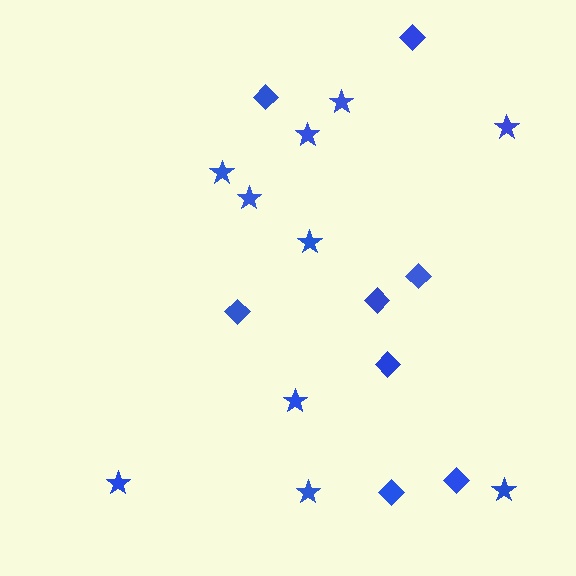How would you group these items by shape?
There are 2 groups: one group of diamonds (8) and one group of stars (10).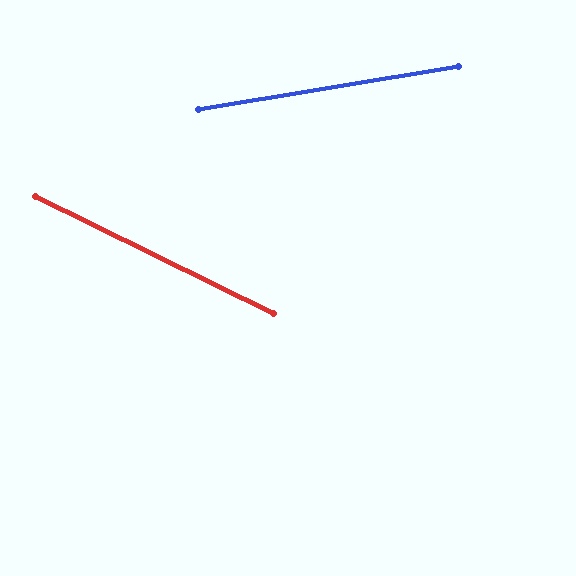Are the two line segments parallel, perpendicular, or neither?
Neither parallel nor perpendicular — they differ by about 36°.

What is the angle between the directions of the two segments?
Approximately 36 degrees.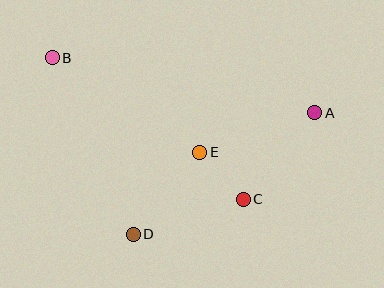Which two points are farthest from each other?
Points A and B are farthest from each other.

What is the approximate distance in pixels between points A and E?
The distance between A and E is approximately 122 pixels.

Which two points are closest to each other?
Points C and E are closest to each other.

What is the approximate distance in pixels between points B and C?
The distance between B and C is approximately 238 pixels.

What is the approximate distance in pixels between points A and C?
The distance between A and C is approximately 112 pixels.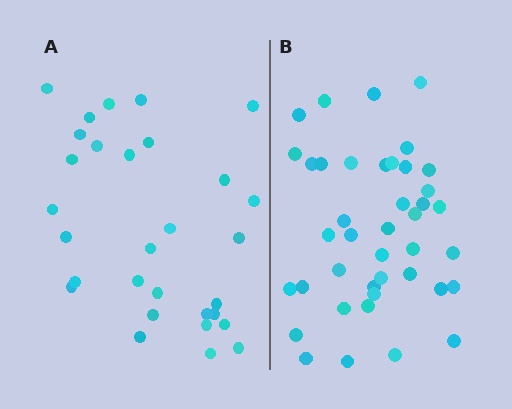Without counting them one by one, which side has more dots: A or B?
Region B (the right region) has more dots.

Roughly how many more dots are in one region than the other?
Region B has roughly 12 or so more dots than region A.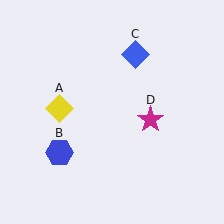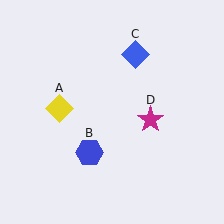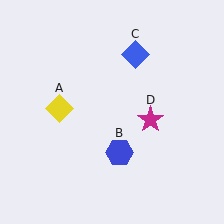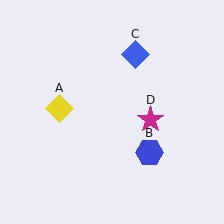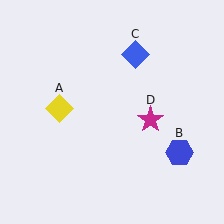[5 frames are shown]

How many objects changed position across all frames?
1 object changed position: blue hexagon (object B).